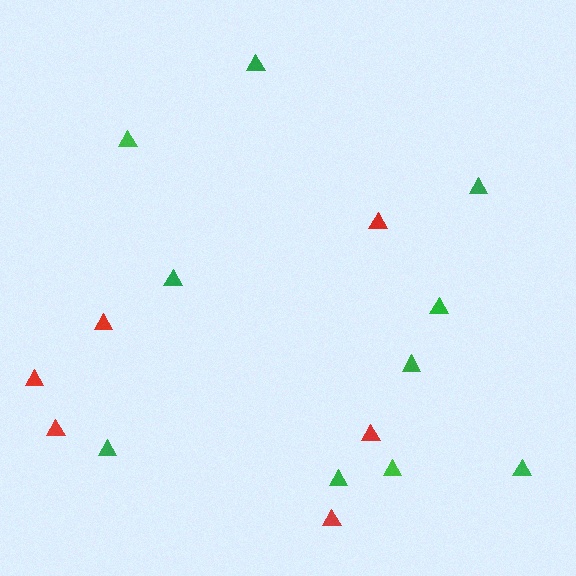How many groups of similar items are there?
There are 2 groups: one group of red triangles (6) and one group of green triangles (10).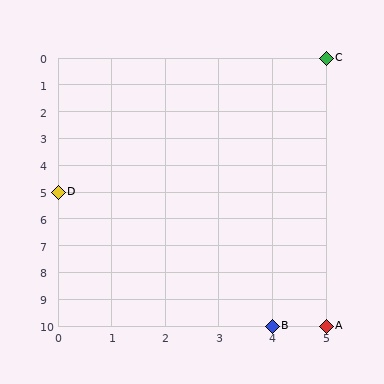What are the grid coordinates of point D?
Point D is at grid coordinates (0, 5).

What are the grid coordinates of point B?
Point B is at grid coordinates (4, 10).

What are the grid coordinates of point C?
Point C is at grid coordinates (5, 0).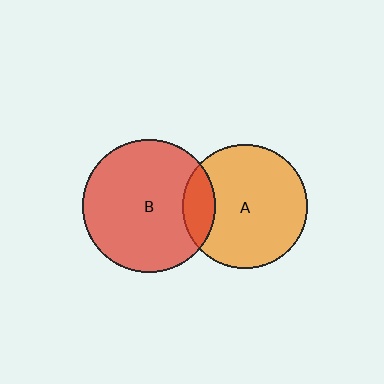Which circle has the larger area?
Circle B (red).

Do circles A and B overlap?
Yes.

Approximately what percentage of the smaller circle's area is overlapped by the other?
Approximately 15%.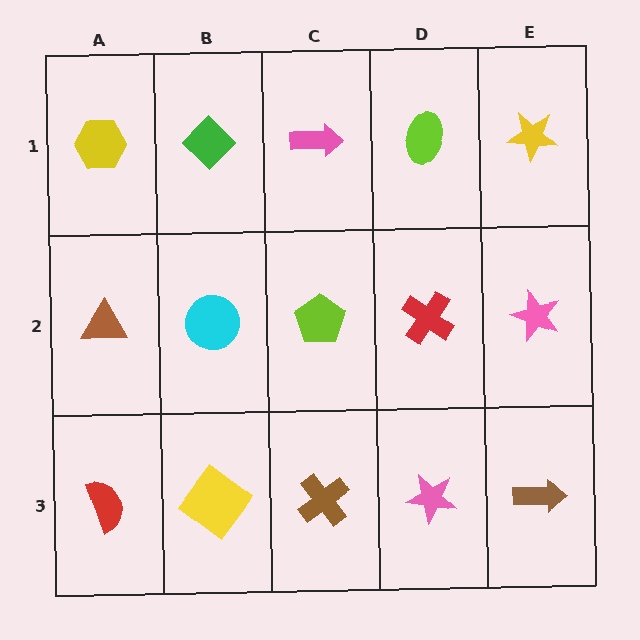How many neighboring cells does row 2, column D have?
4.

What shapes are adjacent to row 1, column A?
A brown triangle (row 2, column A), a green diamond (row 1, column B).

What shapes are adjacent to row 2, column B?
A green diamond (row 1, column B), a yellow diamond (row 3, column B), a brown triangle (row 2, column A), a lime pentagon (row 2, column C).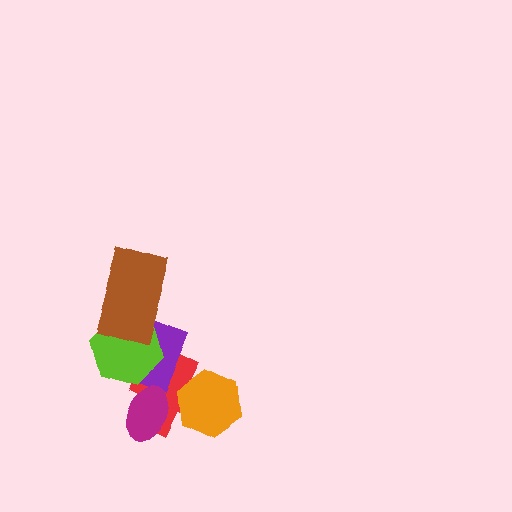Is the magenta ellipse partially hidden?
No, no other shape covers it.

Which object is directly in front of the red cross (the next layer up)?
The orange hexagon is directly in front of the red cross.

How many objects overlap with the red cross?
4 objects overlap with the red cross.